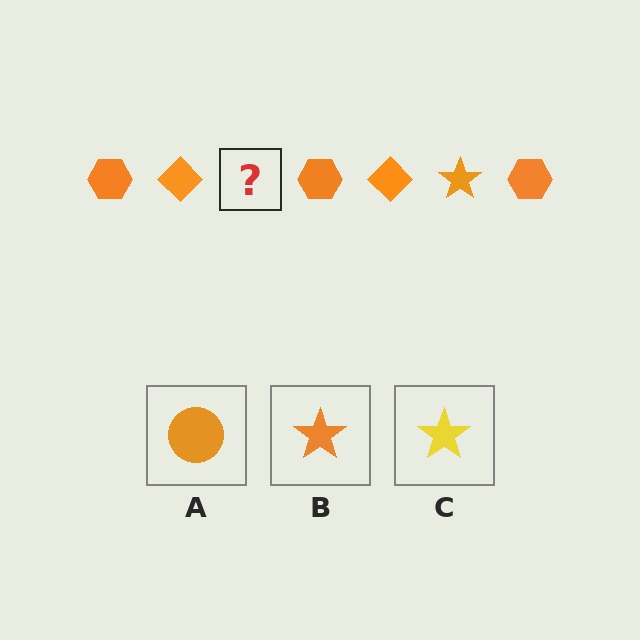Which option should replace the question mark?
Option B.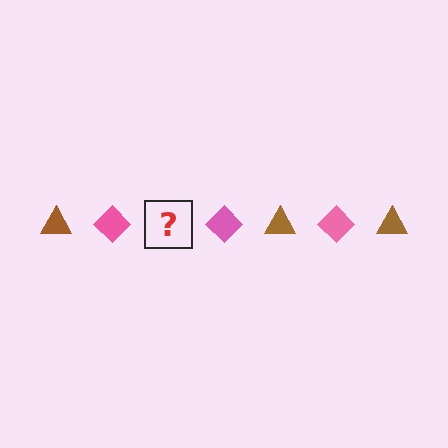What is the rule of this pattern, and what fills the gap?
The rule is that the pattern alternates between brown triangle and pink diamond. The gap should be filled with a brown triangle.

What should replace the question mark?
The question mark should be replaced with a brown triangle.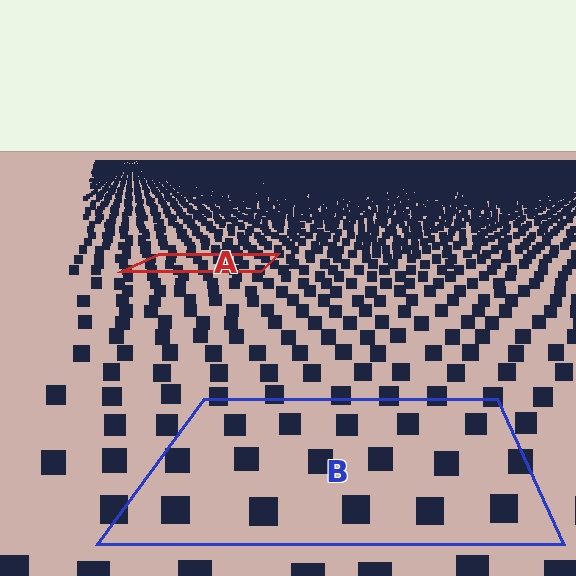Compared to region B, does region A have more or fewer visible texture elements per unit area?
Region A has more texture elements per unit area — they are packed more densely because it is farther away.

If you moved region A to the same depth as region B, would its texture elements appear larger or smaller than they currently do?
They would appear larger. At a closer depth, the same texture elements are projected at a bigger on-screen size.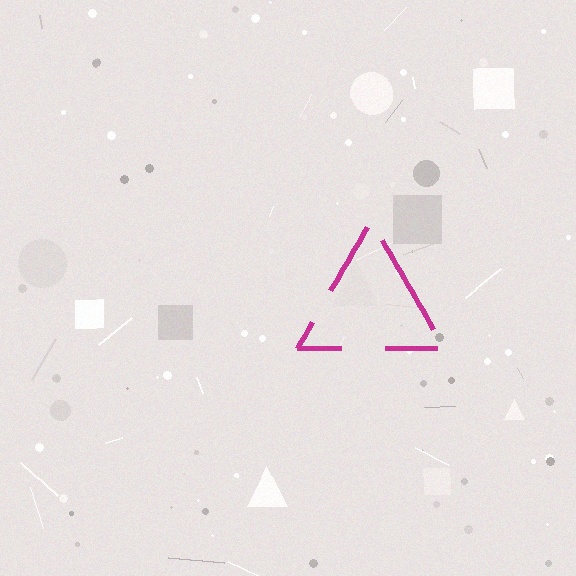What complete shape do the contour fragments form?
The contour fragments form a triangle.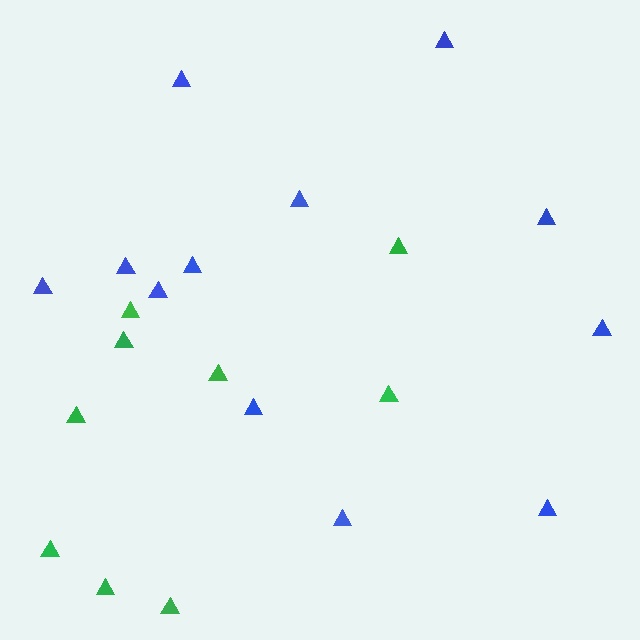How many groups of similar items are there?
There are 2 groups: one group of green triangles (9) and one group of blue triangles (12).